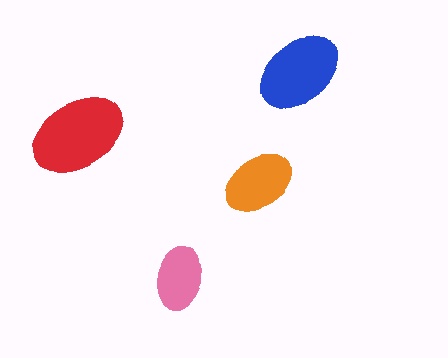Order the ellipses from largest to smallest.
the red one, the blue one, the orange one, the pink one.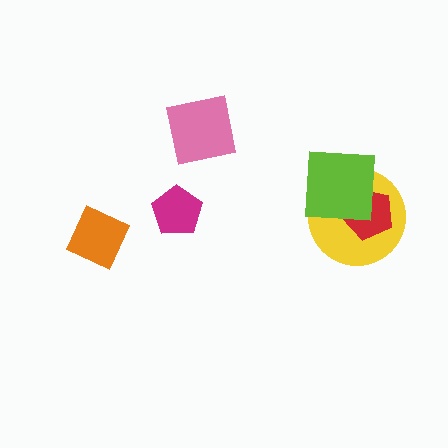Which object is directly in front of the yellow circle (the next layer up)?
The red pentagon is directly in front of the yellow circle.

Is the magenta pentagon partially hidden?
No, no other shape covers it.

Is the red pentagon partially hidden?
Yes, it is partially covered by another shape.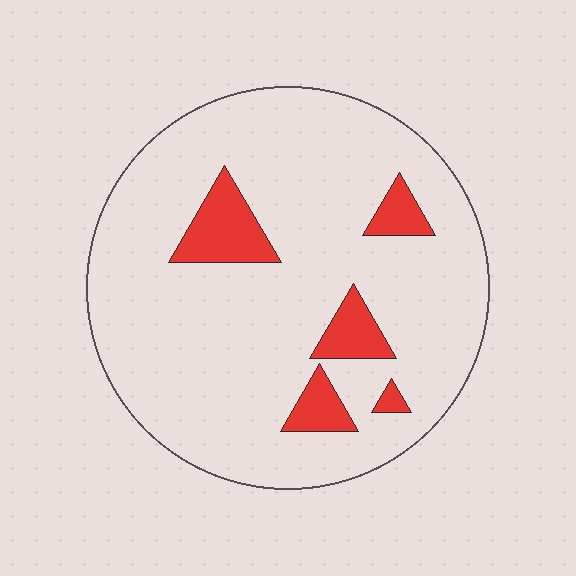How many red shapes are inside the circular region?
5.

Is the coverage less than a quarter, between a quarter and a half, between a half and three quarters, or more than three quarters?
Less than a quarter.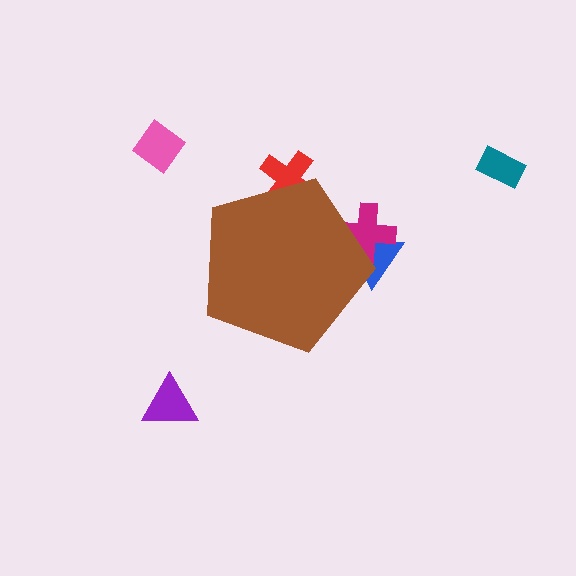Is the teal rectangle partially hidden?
No, the teal rectangle is fully visible.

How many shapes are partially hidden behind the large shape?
3 shapes are partially hidden.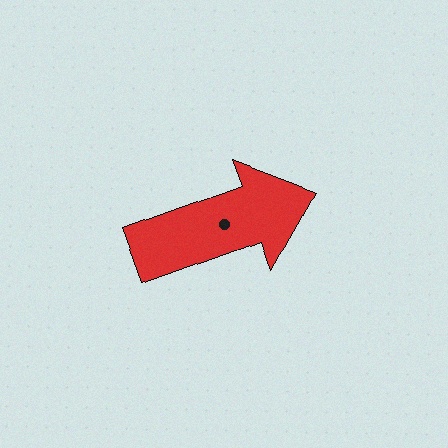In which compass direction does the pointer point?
East.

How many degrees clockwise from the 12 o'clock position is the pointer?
Approximately 70 degrees.